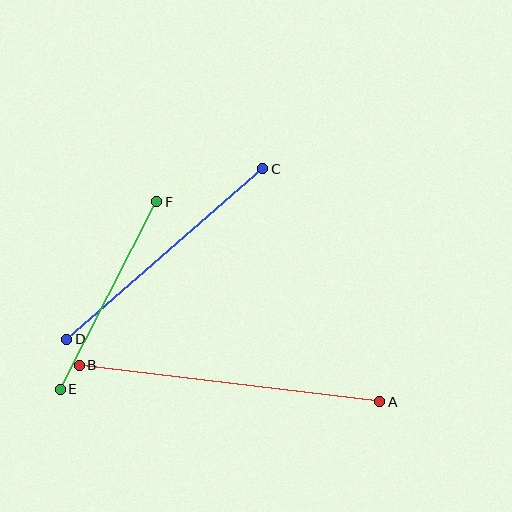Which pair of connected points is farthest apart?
Points A and B are farthest apart.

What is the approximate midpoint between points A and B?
The midpoint is at approximately (230, 383) pixels.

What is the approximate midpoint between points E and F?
The midpoint is at approximately (109, 296) pixels.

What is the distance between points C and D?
The distance is approximately 260 pixels.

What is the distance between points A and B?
The distance is approximately 303 pixels.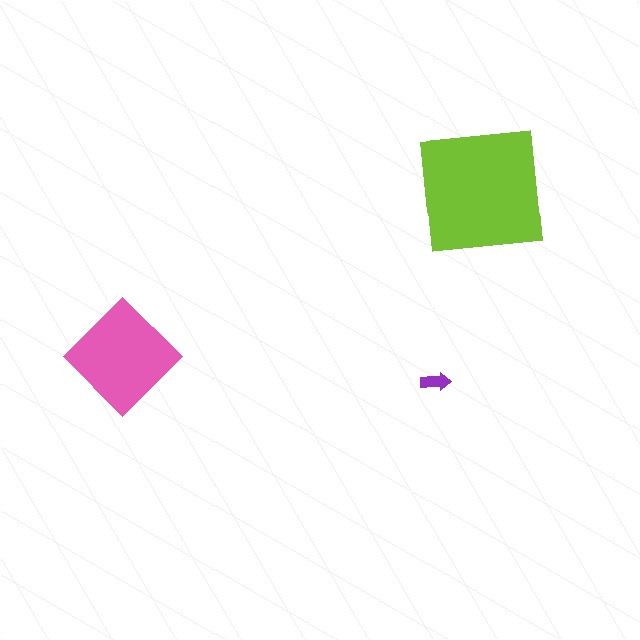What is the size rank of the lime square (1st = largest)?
1st.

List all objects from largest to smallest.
The lime square, the pink diamond, the purple arrow.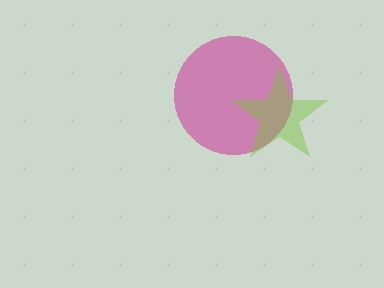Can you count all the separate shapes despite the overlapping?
Yes, there are 2 separate shapes.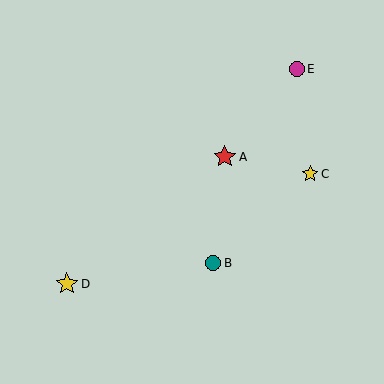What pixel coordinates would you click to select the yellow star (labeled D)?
Click at (67, 284) to select the yellow star D.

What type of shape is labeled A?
Shape A is a red star.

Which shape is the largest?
The red star (labeled A) is the largest.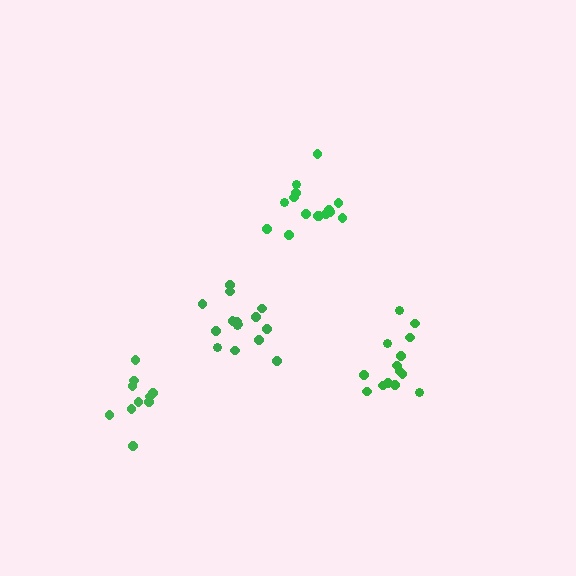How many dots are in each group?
Group 1: 15 dots, Group 2: 15 dots, Group 3: 10 dots, Group 4: 14 dots (54 total).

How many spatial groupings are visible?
There are 4 spatial groupings.